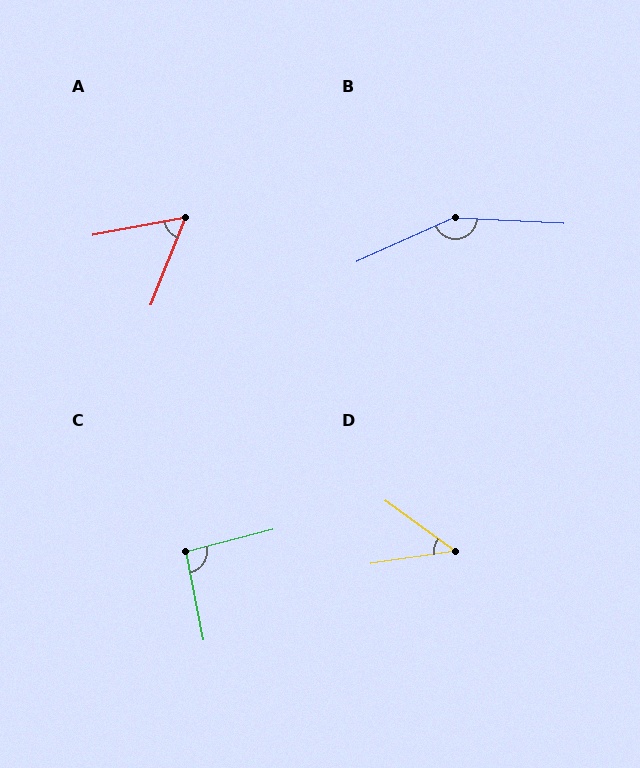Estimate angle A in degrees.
Approximately 57 degrees.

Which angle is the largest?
B, at approximately 153 degrees.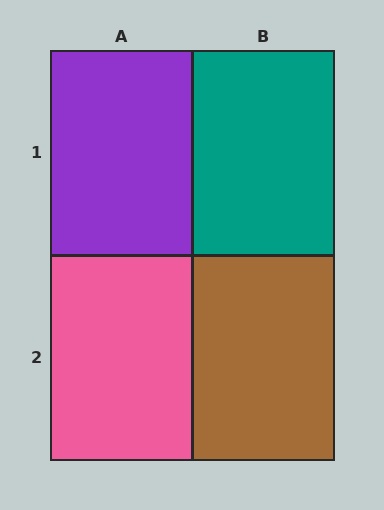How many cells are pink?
1 cell is pink.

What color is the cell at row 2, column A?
Pink.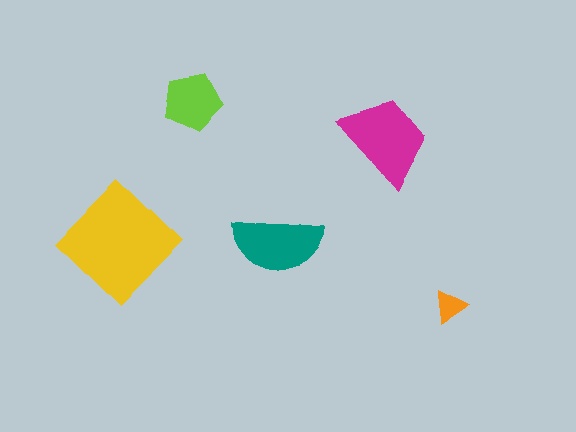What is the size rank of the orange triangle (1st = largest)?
5th.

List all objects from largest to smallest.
The yellow diamond, the magenta trapezoid, the teal semicircle, the lime pentagon, the orange triangle.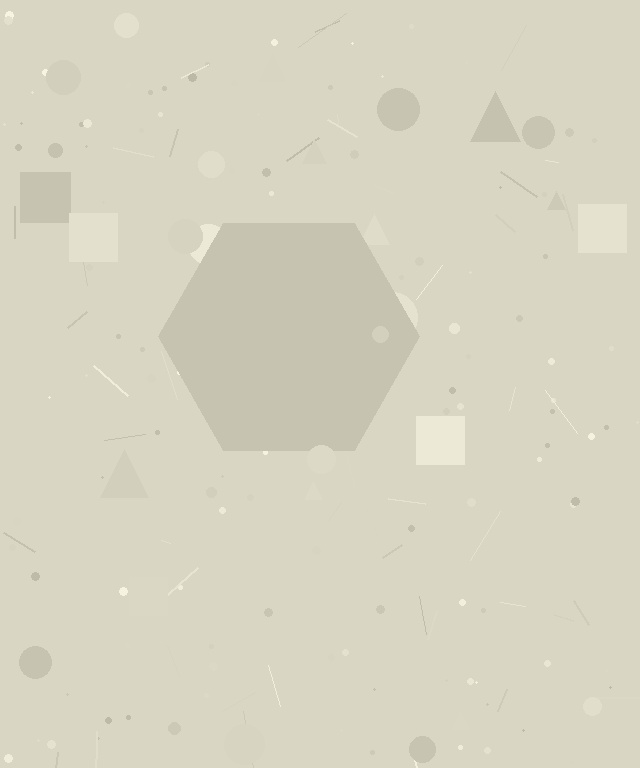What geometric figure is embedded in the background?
A hexagon is embedded in the background.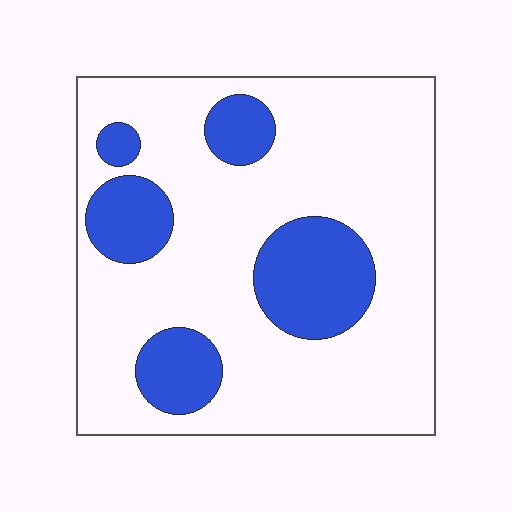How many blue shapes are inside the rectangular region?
5.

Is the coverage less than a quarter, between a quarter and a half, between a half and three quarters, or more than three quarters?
Less than a quarter.